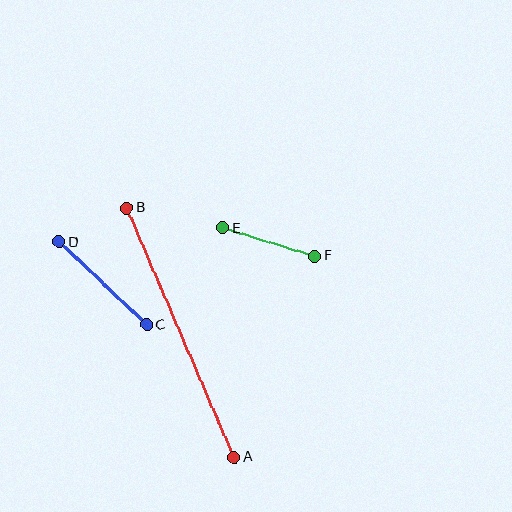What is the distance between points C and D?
The distance is approximately 121 pixels.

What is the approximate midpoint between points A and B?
The midpoint is at approximately (181, 333) pixels.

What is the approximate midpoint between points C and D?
The midpoint is at approximately (103, 283) pixels.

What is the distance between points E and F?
The distance is approximately 97 pixels.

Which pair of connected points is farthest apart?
Points A and B are farthest apart.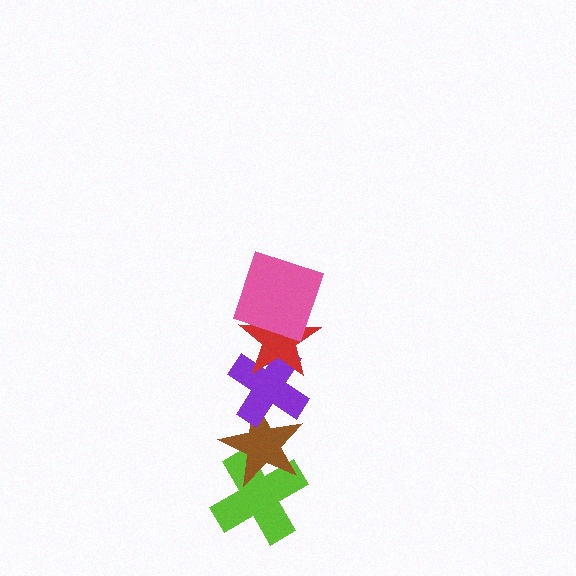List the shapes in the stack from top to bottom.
From top to bottom: the pink square, the red star, the purple cross, the brown star, the lime cross.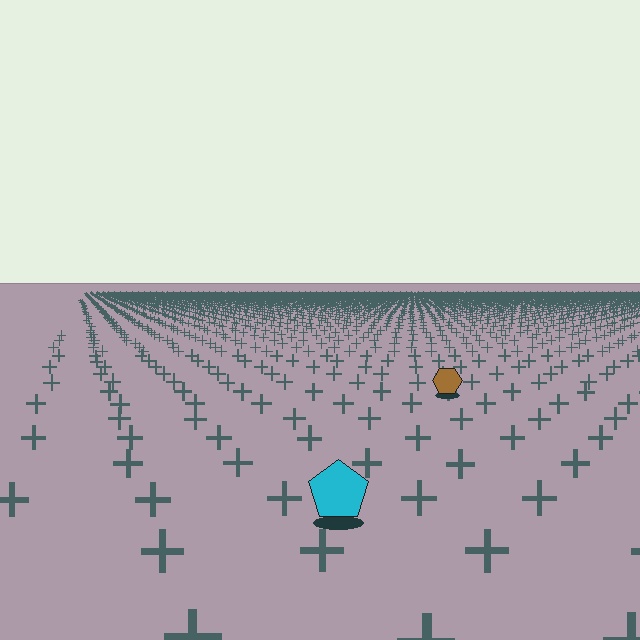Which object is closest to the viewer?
The cyan pentagon is closest. The texture marks near it are larger and more spread out.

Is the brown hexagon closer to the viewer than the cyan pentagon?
No. The cyan pentagon is closer — you can tell from the texture gradient: the ground texture is coarser near it.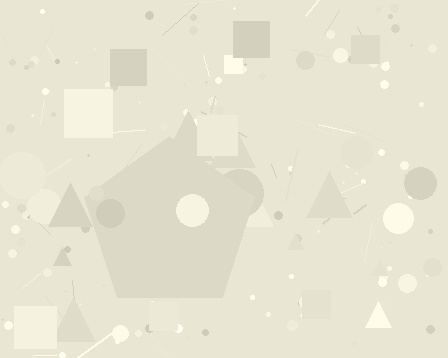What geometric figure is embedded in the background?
A pentagon is embedded in the background.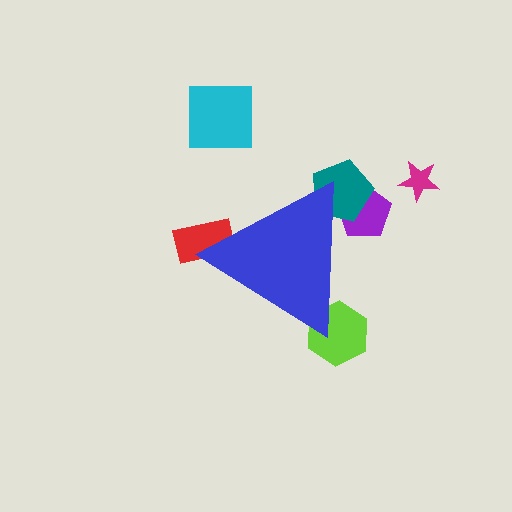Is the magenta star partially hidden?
No, the magenta star is fully visible.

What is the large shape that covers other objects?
A blue triangle.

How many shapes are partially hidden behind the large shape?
4 shapes are partially hidden.